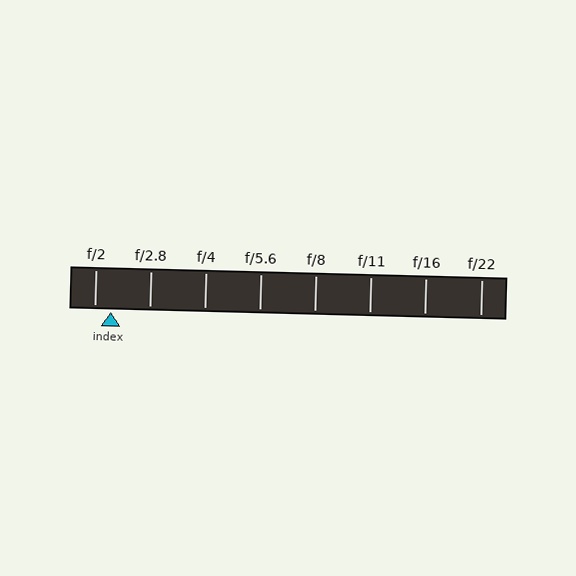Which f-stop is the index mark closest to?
The index mark is closest to f/2.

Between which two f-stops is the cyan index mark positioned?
The index mark is between f/2 and f/2.8.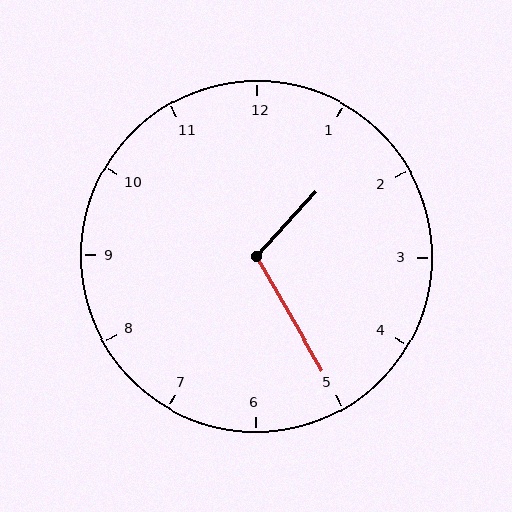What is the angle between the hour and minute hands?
Approximately 108 degrees.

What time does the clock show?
1:25.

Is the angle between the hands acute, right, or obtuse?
It is obtuse.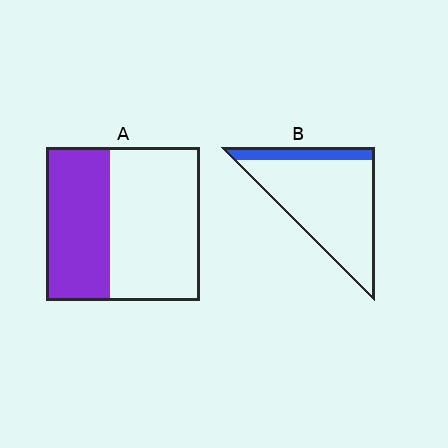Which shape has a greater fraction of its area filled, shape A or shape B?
Shape A.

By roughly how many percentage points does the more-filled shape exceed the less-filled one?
By roughly 25 percentage points (A over B).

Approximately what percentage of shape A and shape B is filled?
A is approximately 40% and B is approximately 15%.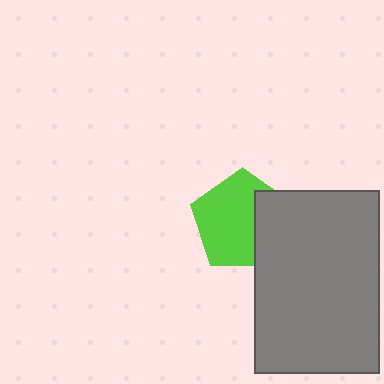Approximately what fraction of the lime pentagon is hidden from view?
Roughly 33% of the lime pentagon is hidden behind the gray rectangle.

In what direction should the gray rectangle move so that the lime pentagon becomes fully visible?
The gray rectangle should move right. That is the shortest direction to clear the overlap and leave the lime pentagon fully visible.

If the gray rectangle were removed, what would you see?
You would see the complete lime pentagon.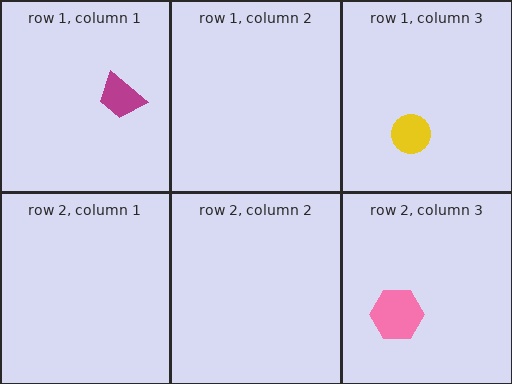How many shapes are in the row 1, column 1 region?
1.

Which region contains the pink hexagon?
The row 2, column 3 region.